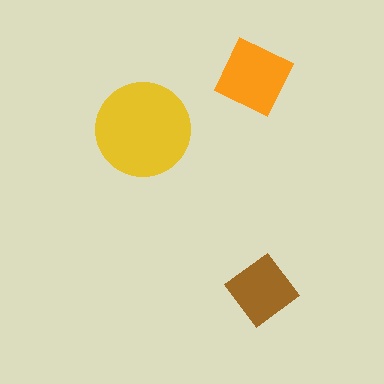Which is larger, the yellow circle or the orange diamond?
The yellow circle.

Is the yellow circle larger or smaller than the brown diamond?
Larger.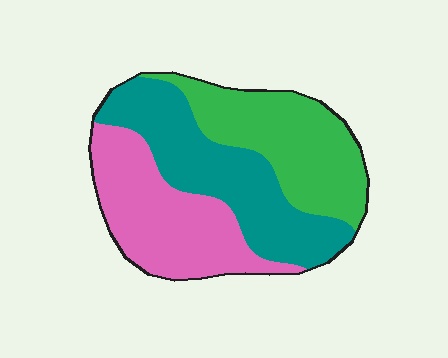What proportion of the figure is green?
Green takes up about one third (1/3) of the figure.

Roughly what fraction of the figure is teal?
Teal covers around 35% of the figure.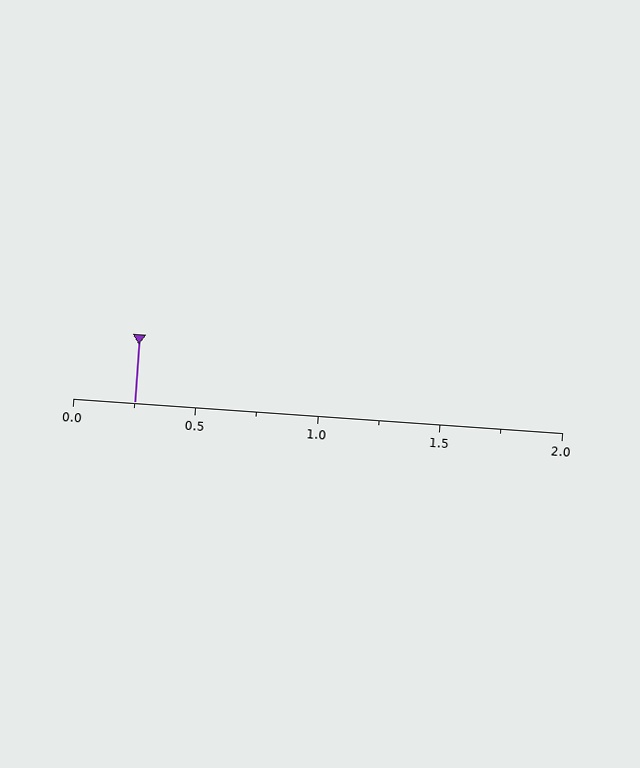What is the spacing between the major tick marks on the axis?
The major ticks are spaced 0.5 apart.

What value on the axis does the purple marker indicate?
The marker indicates approximately 0.25.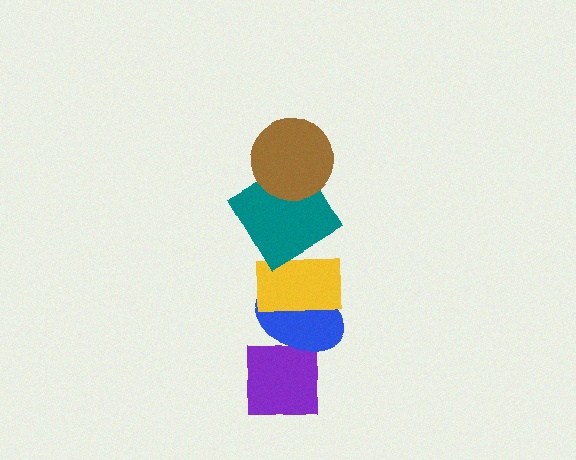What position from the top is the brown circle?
The brown circle is 1st from the top.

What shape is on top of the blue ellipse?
The yellow rectangle is on top of the blue ellipse.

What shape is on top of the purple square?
The blue ellipse is on top of the purple square.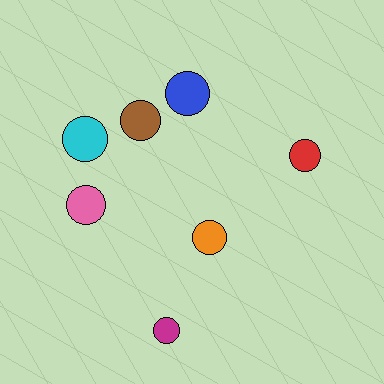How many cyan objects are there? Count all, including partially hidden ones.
There is 1 cyan object.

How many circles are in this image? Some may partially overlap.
There are 7 circles.